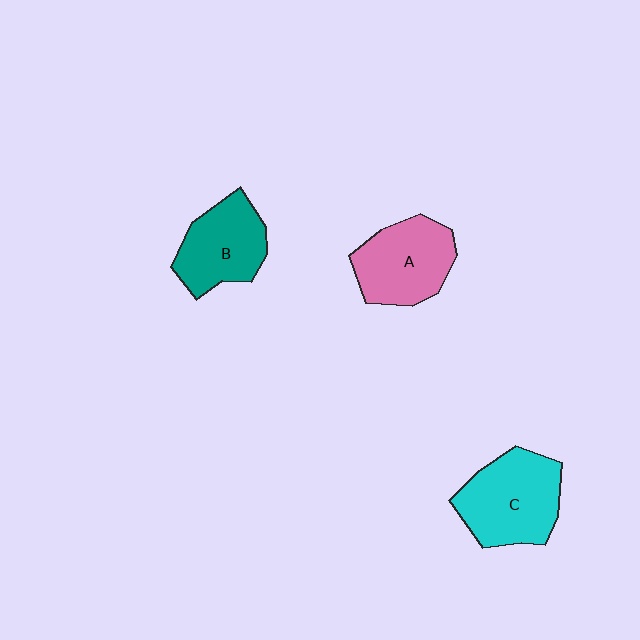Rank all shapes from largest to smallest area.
From largest to smallest: C (cyan), A (pink), B (teal).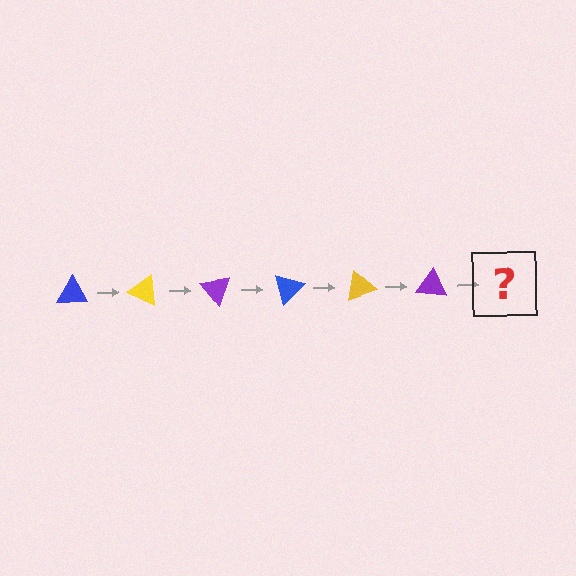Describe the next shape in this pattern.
It should be a blue triangle, rotated 150 degrees from the start.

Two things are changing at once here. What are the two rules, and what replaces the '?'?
The two rules are that it rotates 25 degrees each step and the color cycles through blue, yellow, and purple. The '?' should be a blue triangle, rotated 150 degrees from the start.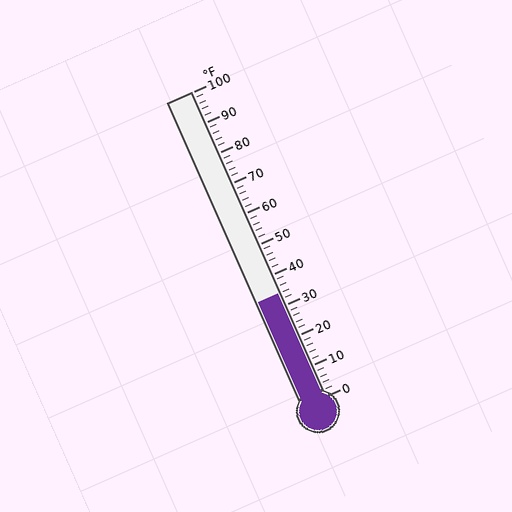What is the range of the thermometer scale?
The thermometer scale ranges from 0°F to 100°F.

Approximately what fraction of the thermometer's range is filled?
The thermometer is filled to approximately 35% of its range.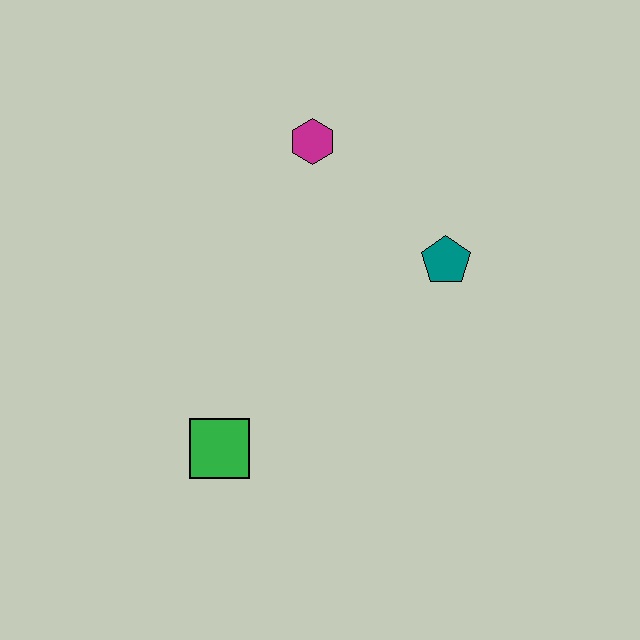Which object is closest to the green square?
The teal pentagon is closest to the green square.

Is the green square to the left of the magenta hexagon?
Yes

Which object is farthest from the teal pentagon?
The green square is farthest from the teal pentagon.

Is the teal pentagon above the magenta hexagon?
No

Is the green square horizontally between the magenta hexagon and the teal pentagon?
No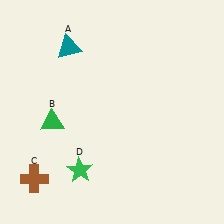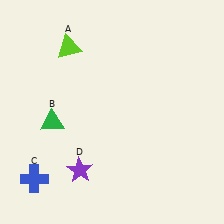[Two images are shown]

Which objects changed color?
A changed from teal to lime. C changed from brown to blue. D changed from green to purple.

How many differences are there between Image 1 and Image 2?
There are 3 differences between the two images.